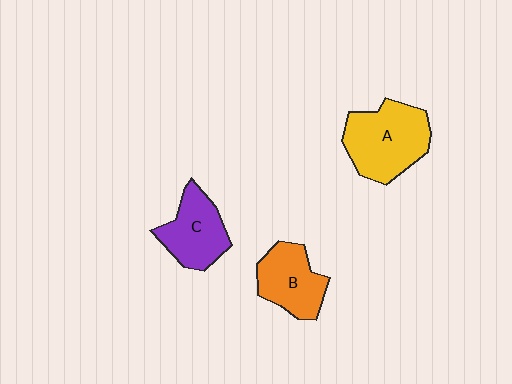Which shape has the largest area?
Shape A (yellow).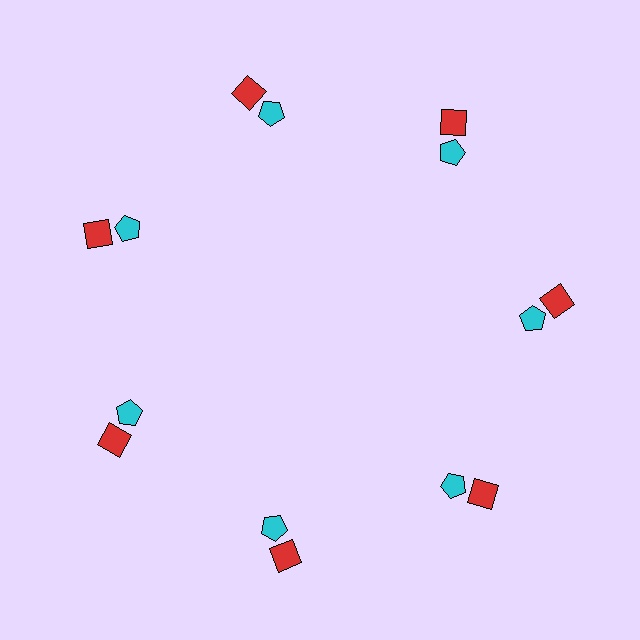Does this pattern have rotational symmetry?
Yes, this pattern has 7-fold rotational symmetry. It looks the same after rotating 51 degrees around the center.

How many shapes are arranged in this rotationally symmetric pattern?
There are 14 shapes, arranged in 7 groups of 2.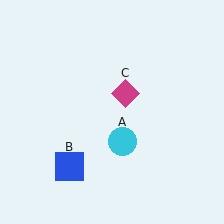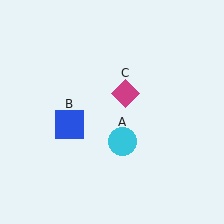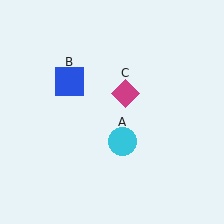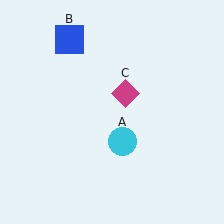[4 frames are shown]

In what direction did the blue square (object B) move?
The blue square (object B) moved up.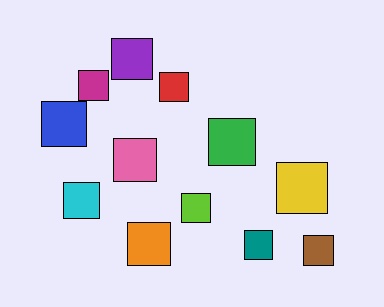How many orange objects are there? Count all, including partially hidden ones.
There is 1 orange object.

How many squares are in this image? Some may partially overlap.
There are 12 squares.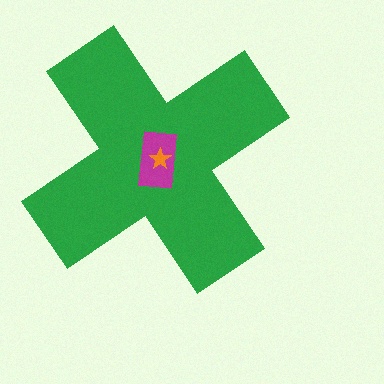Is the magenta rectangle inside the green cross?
Yes.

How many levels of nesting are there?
3.